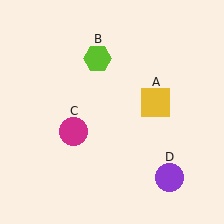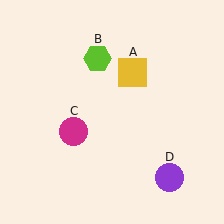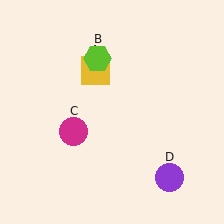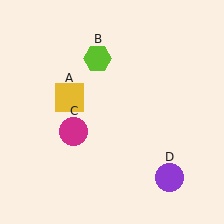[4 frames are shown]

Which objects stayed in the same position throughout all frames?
Lime hexagon (object B) and magenta circle (object C) and purple circle (object D) remained stationary.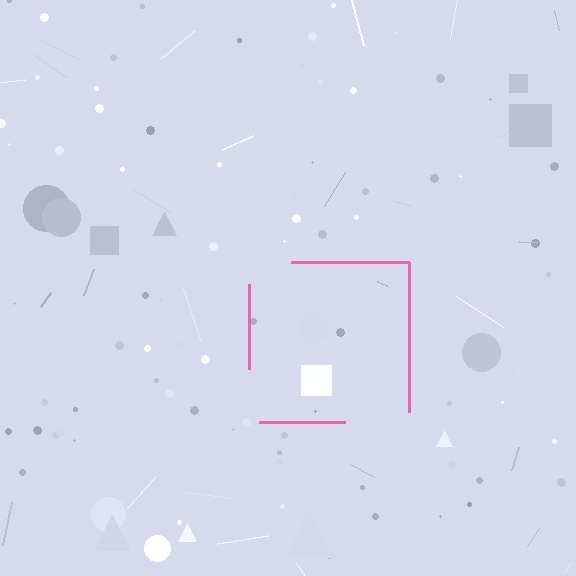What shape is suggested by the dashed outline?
The dashed outline suggests a square.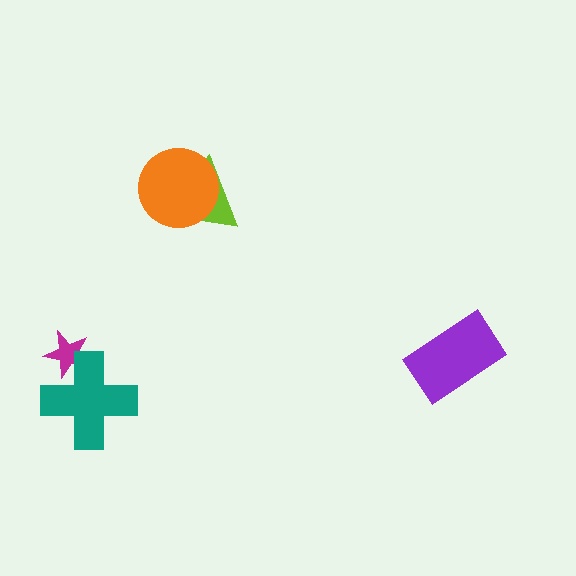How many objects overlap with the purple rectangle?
0 objects overlap with the purple rectangle.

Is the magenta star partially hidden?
Yes, it is partially covered by another shape.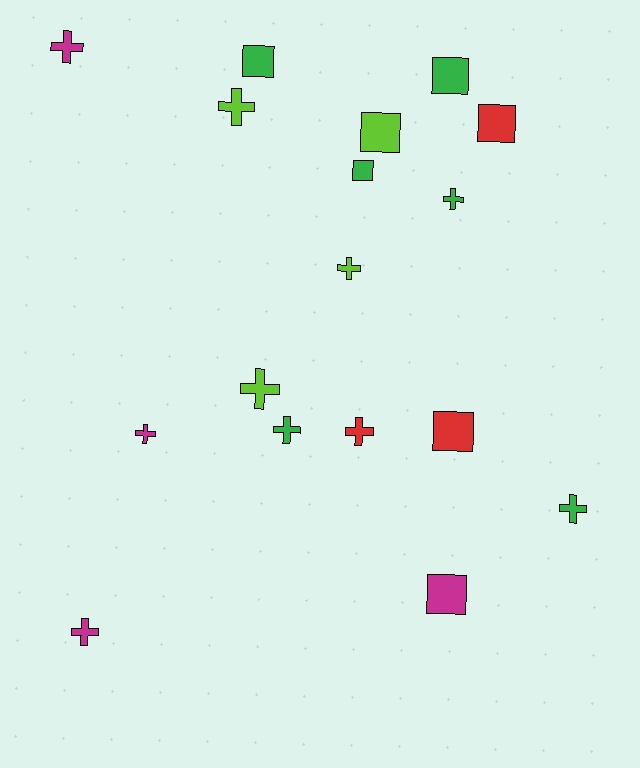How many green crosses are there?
There are 3 green crosses.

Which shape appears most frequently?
Cross, with 10 objects.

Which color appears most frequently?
Green, with 6 objects.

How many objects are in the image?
There are 17 objects.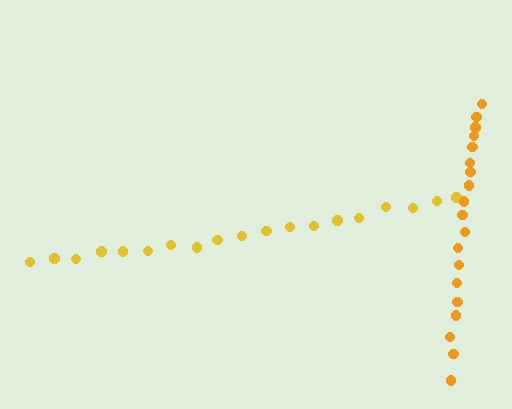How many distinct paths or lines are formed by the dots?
There are 2 distinct paths.